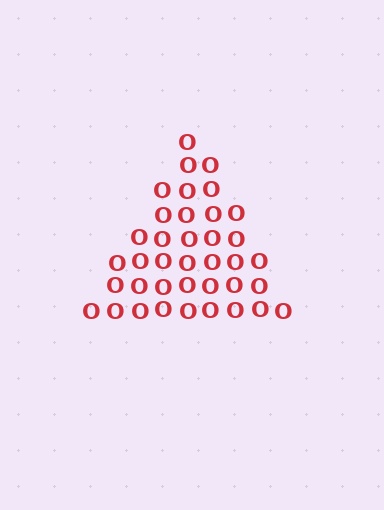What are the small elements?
The small elements are letter O's.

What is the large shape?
The large shape is a triangle.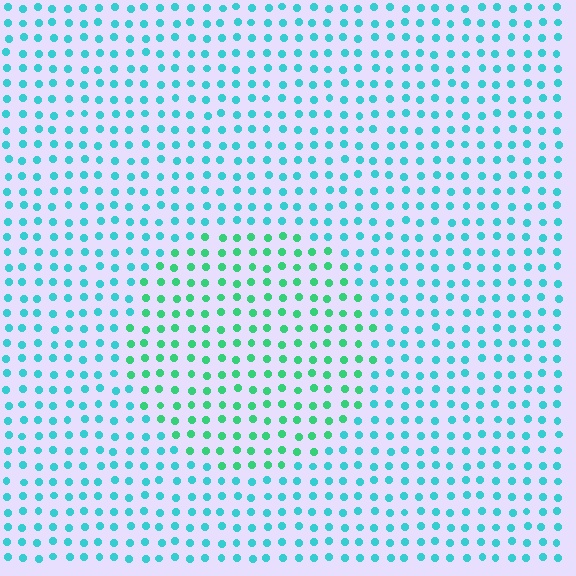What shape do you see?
I see a circle.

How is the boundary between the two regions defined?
The boundary is defined purely by a slight shift in hue (about 35 degrees). Spacing, size, and orientation are identical on both sides.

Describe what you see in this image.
The image is filled with small cyan elements in a uniform arrangement. A circle-shaped region is visible where the elements are tinted to a slightly different hue, forming a subtle color boundary.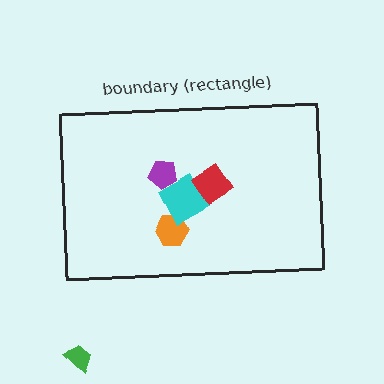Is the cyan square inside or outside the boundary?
Inside.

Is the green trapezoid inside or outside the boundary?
Outside.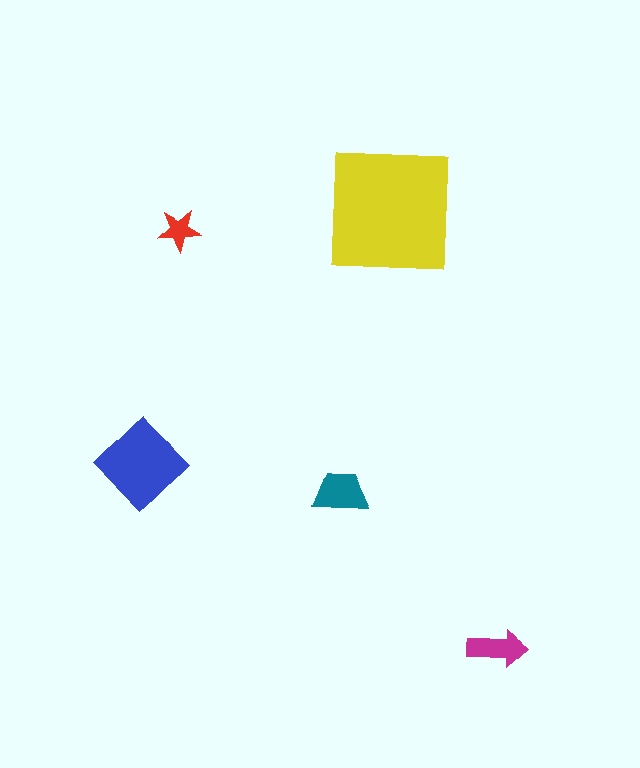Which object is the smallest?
The red star.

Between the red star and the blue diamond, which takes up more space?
The blue diamond.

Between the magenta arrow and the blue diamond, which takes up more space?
The blue diamond.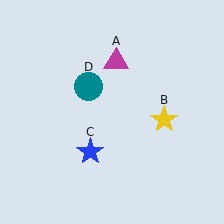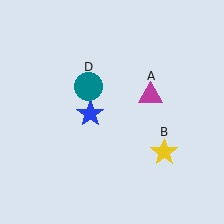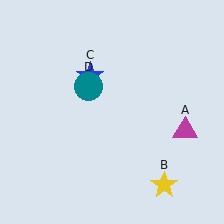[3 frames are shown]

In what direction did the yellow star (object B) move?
The yellow star (object B) moved down.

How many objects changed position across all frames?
3 objects changed position: magenta triangle (object A), yellow star (object B), blue star (object C).